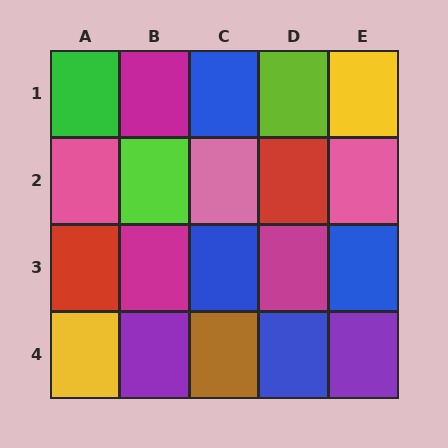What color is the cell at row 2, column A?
Pink.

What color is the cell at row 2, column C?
Pink.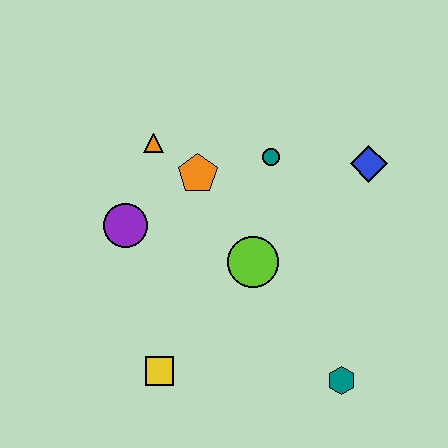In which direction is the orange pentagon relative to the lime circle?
The orange pentagon is above the lime circle.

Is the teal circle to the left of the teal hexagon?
Yes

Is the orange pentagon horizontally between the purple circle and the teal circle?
Yes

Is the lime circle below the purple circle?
Yes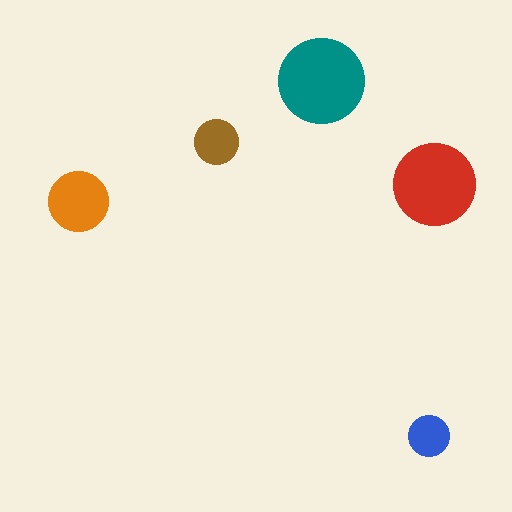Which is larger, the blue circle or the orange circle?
The orange one.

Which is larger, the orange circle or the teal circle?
The teal one.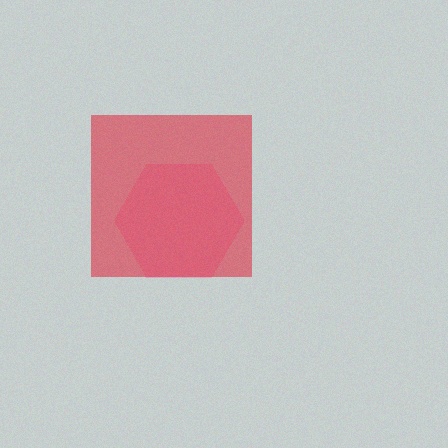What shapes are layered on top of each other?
The layered shapes are: a pink hexagon, a red square.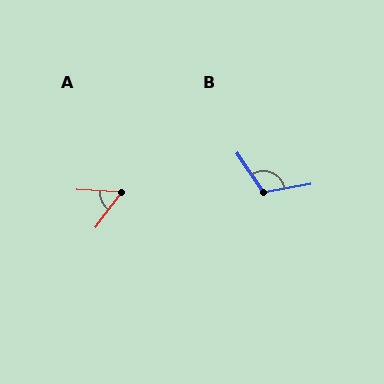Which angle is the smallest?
A, at approximately 56 degrees.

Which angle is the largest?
B, at approximately 115 degrees.